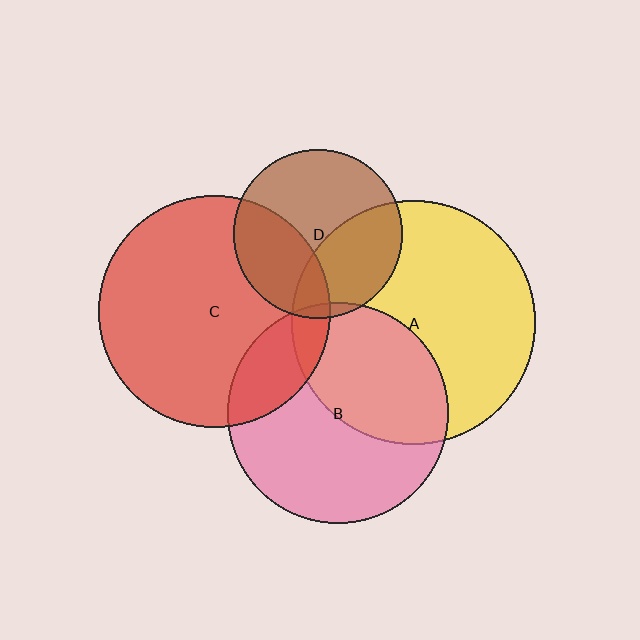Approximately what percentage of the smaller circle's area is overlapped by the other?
Approximately 10%.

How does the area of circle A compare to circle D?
Approximately 2.1 times.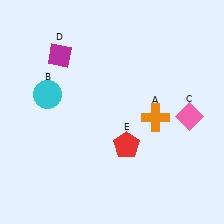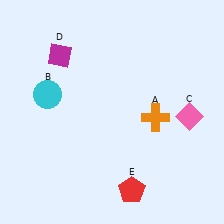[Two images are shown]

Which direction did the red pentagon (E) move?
The red pentagon (E) moved down.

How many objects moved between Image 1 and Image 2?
1 object moved between the two images.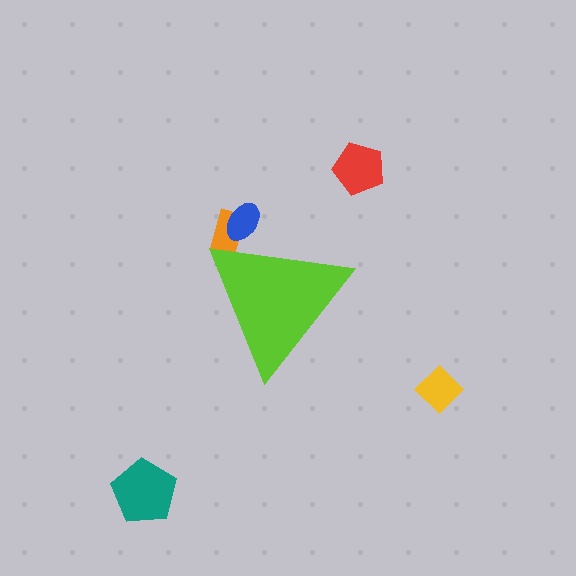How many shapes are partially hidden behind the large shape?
2 shapes are partially hidden.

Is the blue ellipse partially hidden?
Yes, the blue ellipse is partially hidden behind the lime triangle.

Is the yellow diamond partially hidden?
No, the yellow diamond is fully visible.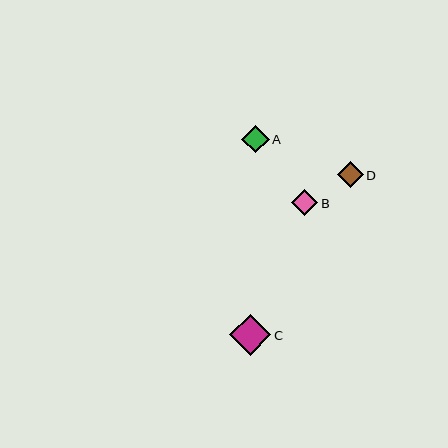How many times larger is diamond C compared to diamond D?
Diamond C is approximately 1.6 times the size of diamond D.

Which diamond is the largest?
Diamond C is the largest with a size of approximately 41 pixels.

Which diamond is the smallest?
Diamond B is the smallest with a size of approximately 26 pixels.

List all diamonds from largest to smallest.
From largest to smallest: C, A, D, B.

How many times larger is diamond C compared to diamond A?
Diamond C is approximately 1.5 times the size of diamond A.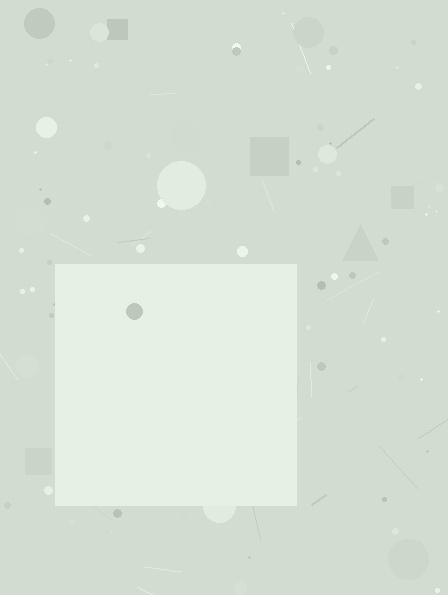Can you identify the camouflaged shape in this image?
The camouflaged shape is a square.